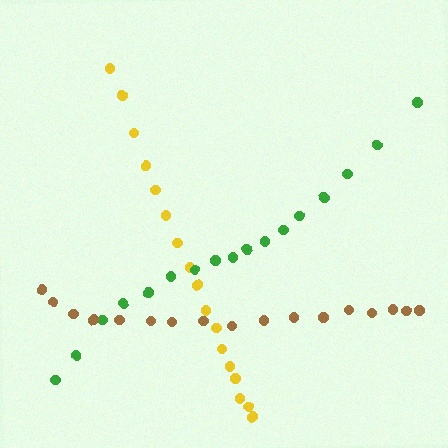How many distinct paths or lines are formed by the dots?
There are 3 distinct paths.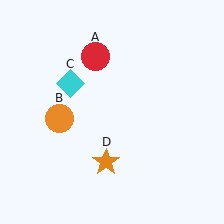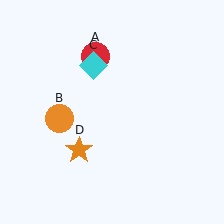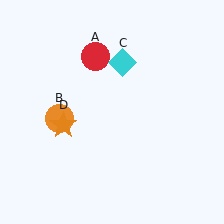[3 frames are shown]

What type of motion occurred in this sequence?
The cyan diamond (object C), orange star (object D) rotated clockwise around the center of the scene.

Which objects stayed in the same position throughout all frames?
Red circle (object A) and orange circle (object B) remained stationary.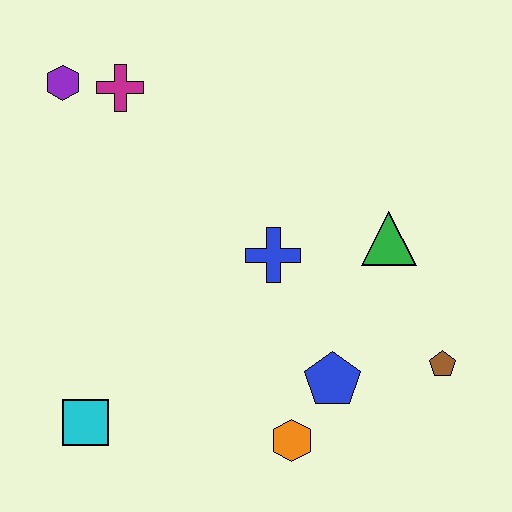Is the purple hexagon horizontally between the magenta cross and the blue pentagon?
No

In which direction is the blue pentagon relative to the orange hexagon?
The blue pentagon is above the orange hexagon.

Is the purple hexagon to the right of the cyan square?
No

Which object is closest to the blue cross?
The green triangle is closest to the blue cross.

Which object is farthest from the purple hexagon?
The brown pentagon is farthest from the purple hexagon.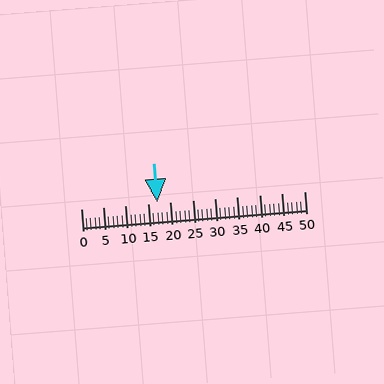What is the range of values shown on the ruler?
The ruler shows values from 0 to 50.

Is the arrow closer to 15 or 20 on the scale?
The arrow is closer to 15.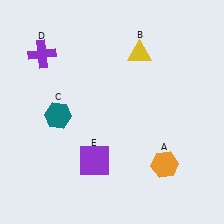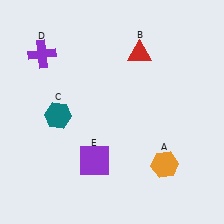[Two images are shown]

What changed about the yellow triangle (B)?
In Image 1, B is yellow. In Image 2, it changed to red.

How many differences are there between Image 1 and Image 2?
There is 1 difference between the two images.